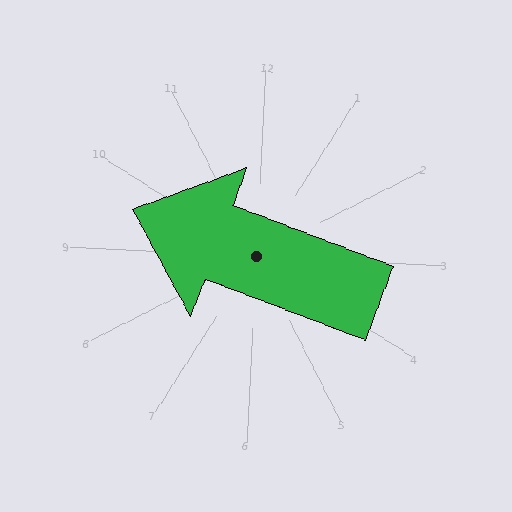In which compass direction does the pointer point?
West.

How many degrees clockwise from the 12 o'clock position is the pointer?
Approximately 288 degrees.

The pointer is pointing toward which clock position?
Roughly 10 o'clock.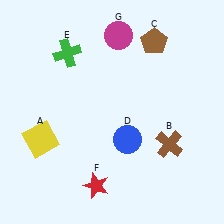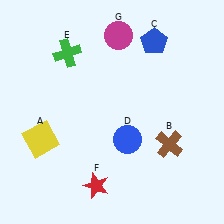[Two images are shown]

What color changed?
The pentagon (C) changed from brown in Image 1 to blue in Image 2.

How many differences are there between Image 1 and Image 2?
There is 1 difference between the two images.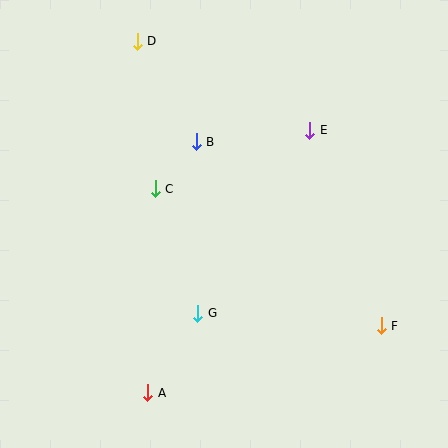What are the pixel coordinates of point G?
Point G is at (198, 313).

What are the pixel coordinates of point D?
Point D is at (137, 41).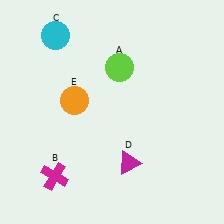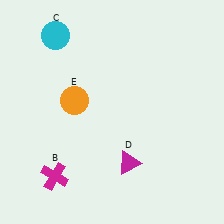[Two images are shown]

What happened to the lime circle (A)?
The lime circle (A) was removed in Image 2. It was in the top-right area of Image 1.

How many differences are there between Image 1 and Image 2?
There is 1 difference between the two images.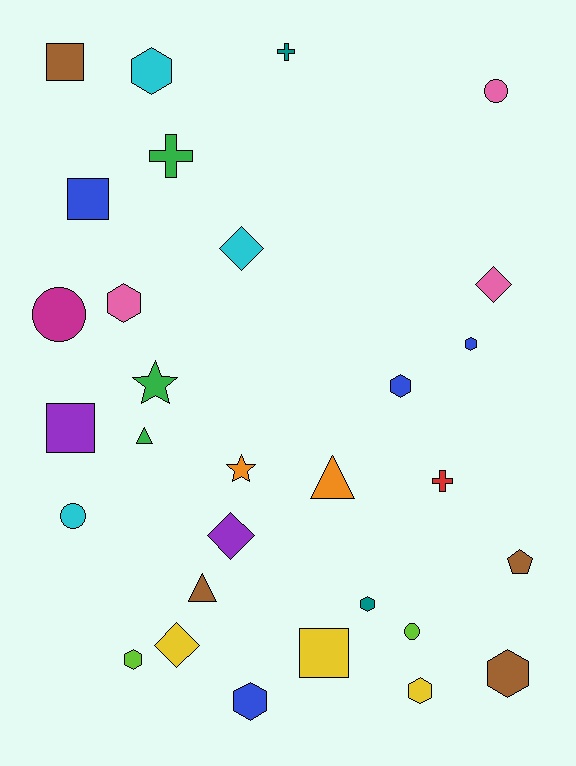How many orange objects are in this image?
There are 2 orange objects.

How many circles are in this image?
There are 4 circles.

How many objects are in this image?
There are 30 objects.